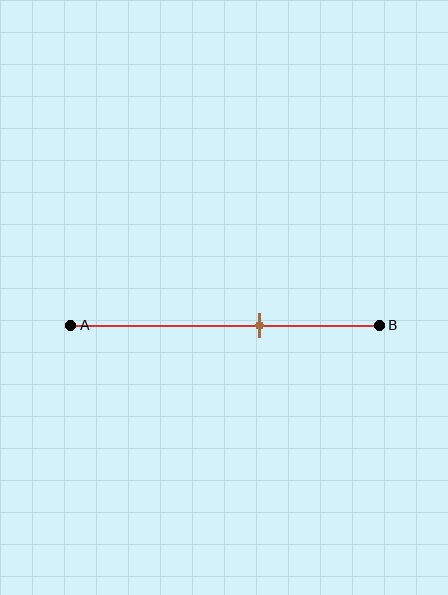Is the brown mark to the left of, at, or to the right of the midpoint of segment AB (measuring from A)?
The brown mark is to the right of the midpoint of segment AB.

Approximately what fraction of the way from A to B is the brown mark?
The brown mark is approximately 60% of the way from A to B.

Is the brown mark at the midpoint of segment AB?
No, the mark is at about 60% from A, not at the 50% midpoint.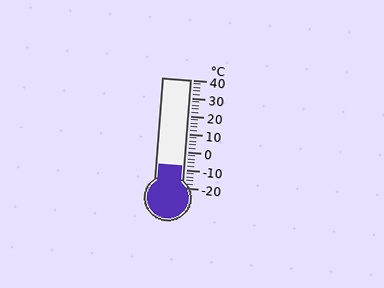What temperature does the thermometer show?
The thermometer shows approximately -8°C.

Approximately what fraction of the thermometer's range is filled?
The thermometer is filled to approximately 20% of its range.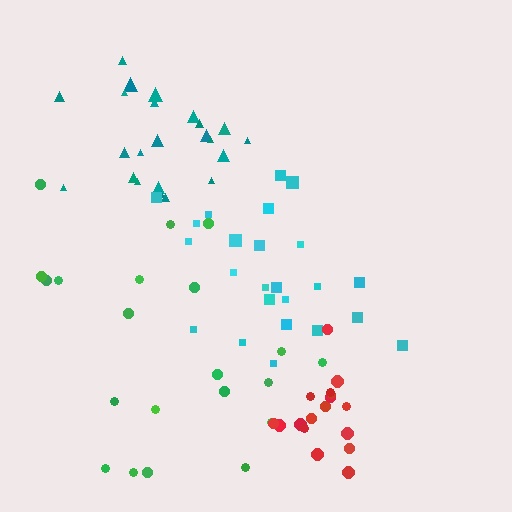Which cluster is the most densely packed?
Red.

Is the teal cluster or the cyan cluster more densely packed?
Cyan.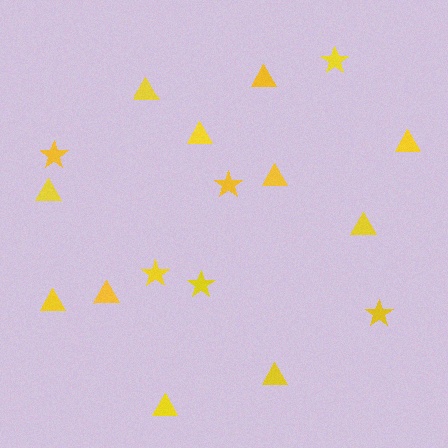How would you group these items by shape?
There are 2 groups: one group of stars (6) and one group of triangles (11).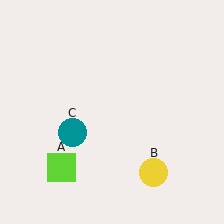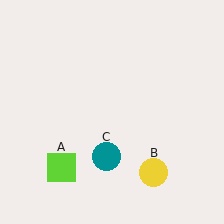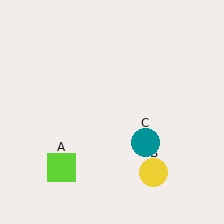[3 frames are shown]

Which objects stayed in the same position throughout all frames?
Lime square (object A) and yellow circle (object B) remained stationary.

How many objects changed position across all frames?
1 object changed position: teal circle (object C).